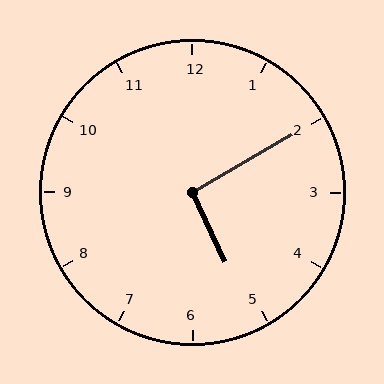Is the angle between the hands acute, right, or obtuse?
It is right.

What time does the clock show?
5:10.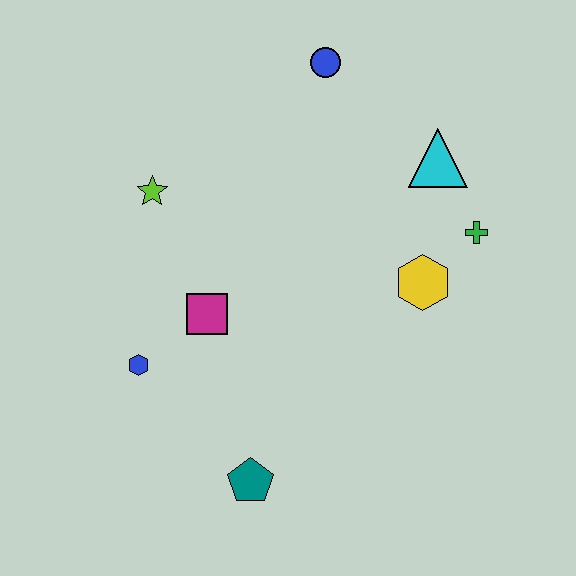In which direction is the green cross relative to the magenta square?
The green cross is to the right of the magenta square.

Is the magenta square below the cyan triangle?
Yes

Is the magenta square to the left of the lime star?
No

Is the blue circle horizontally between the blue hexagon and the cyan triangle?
Yes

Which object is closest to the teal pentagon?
The blue hexagon is closest to the teal pentagon.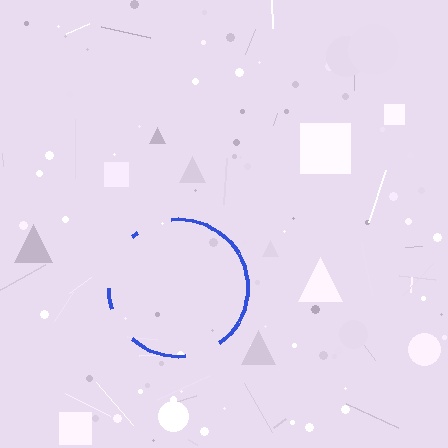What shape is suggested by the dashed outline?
The dashed outline suggests a circle.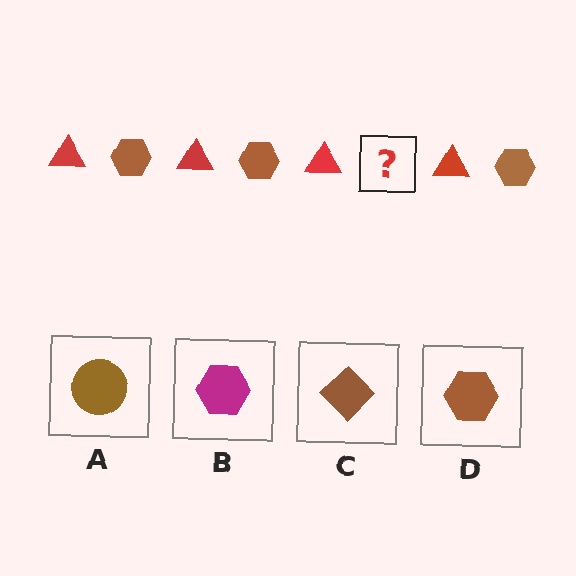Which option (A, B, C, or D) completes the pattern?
D.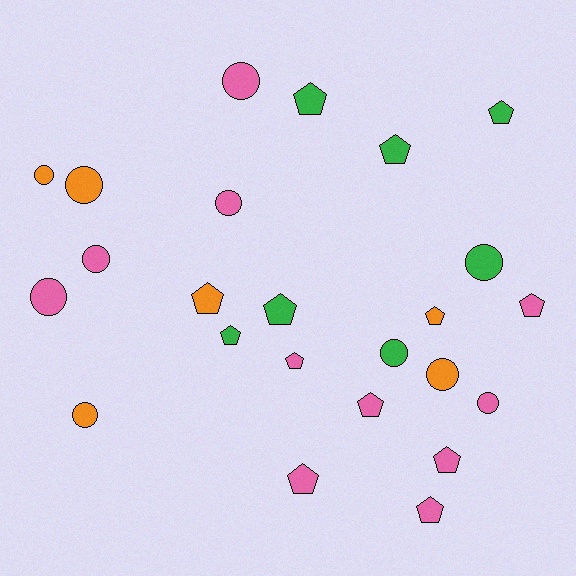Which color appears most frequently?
Pink, with 11 objects.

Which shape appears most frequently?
Pentagon, with 13 objects.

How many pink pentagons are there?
There are 6 pink pentagons.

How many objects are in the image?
There are 24 objects.